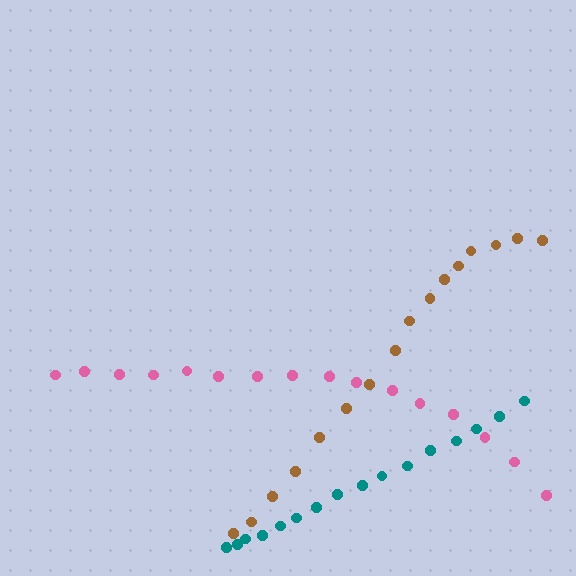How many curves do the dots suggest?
There are 3 distinct paths.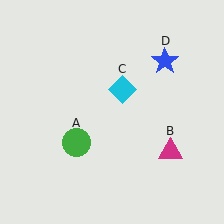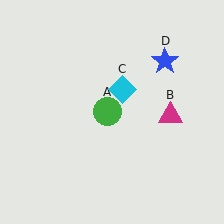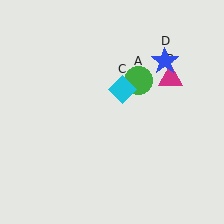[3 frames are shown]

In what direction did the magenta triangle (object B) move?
The magenta triangle (object B) moved up.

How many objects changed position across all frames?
2 objects changed position: green circle (object A), magenta triangle (object B).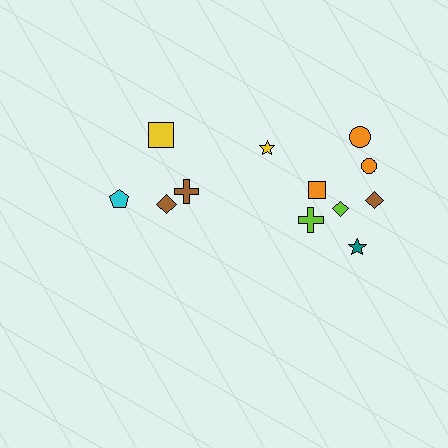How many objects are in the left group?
There are 4 objects.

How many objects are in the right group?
There are 8 objects.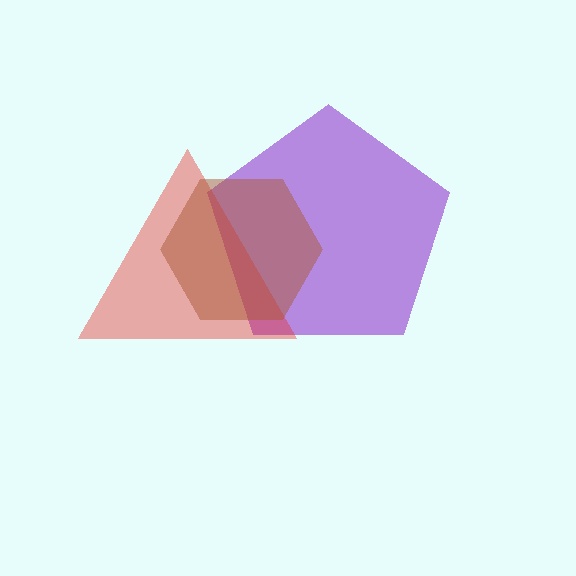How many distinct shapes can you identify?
There are 3 distinct shapes: a purple pentagon, a red triangle, a brown hexagon.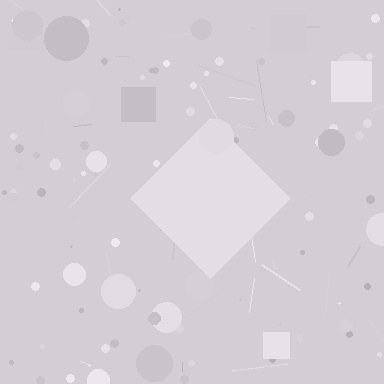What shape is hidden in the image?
A diamond is hidden in the image.